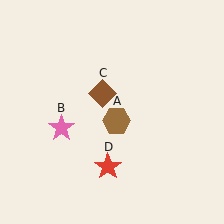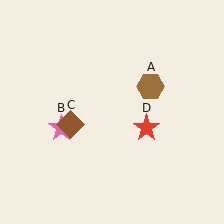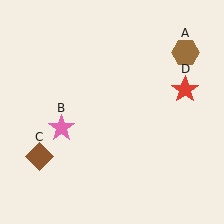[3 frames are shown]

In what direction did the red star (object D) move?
The red star (object D) moved up and to the right.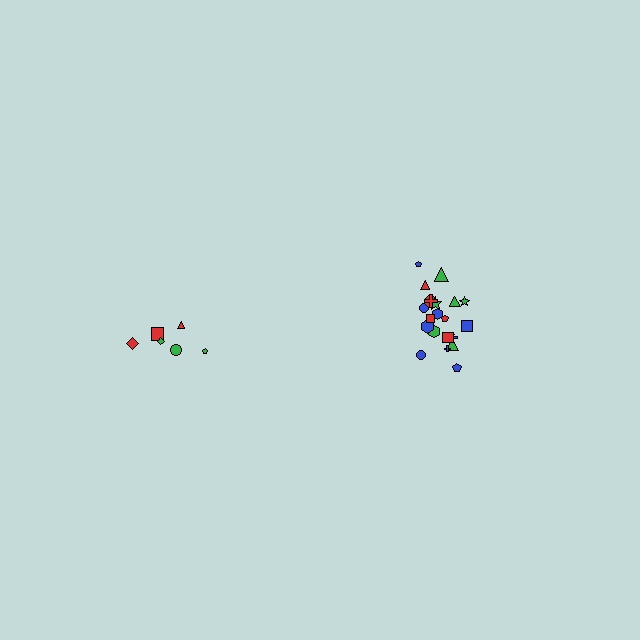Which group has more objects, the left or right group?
The right group.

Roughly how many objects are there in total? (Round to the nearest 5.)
Roughly 30 objects in total.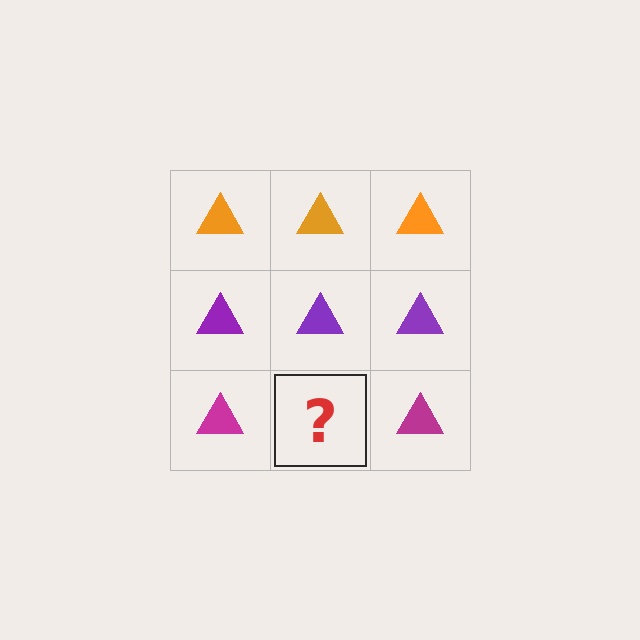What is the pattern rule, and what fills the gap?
The rule is that each row has a consistent color. The gap should be filled with a magenta triangle.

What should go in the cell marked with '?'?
The missing cell should contain a magenta triangle.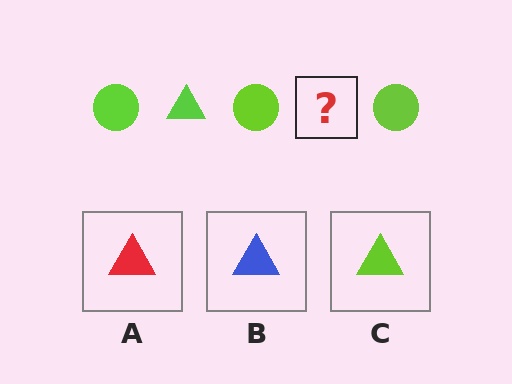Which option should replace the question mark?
Option C.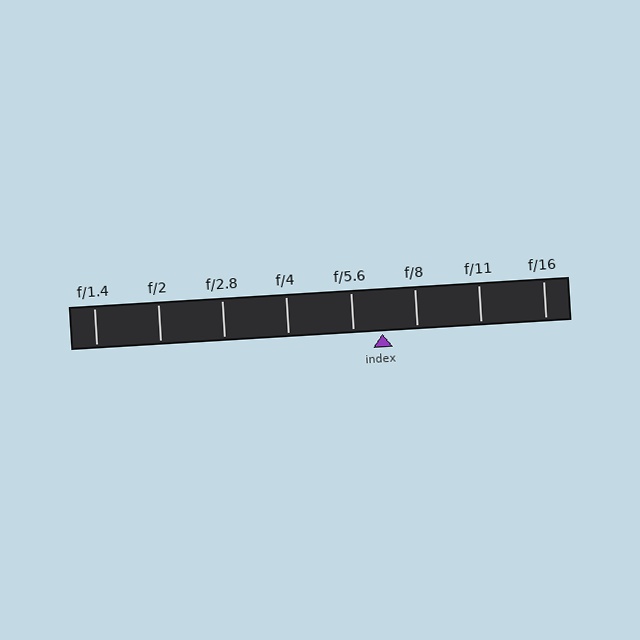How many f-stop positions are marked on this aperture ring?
There are 8 f-stop positions marked.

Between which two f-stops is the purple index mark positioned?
The index mark is between f/5.6 and f/8.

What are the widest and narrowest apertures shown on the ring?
The widest aperture shown is f/1.4 and the narrowest is f/16.